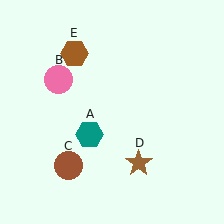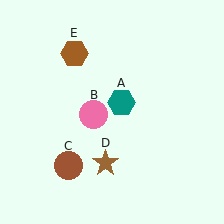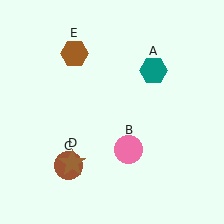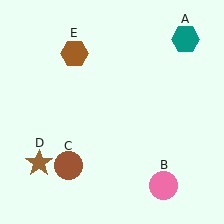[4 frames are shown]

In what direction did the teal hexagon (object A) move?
The teal hexagon (object A) moved up and to the right.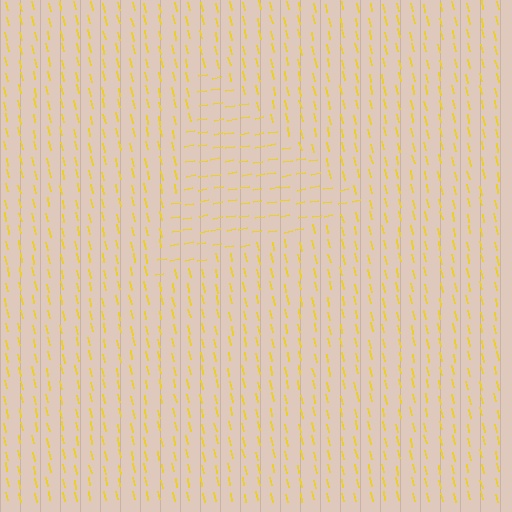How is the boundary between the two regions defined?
The boundary is defined purely by a change in line orientation (approximately 88 degrees difference). All lines are the same color and thickness.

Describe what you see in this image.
The image is filled with small yellow line segments. A triangle region in the image has lines oriented differently from the surrounding lines, creating a visible texture boundary.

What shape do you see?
I see a triangle.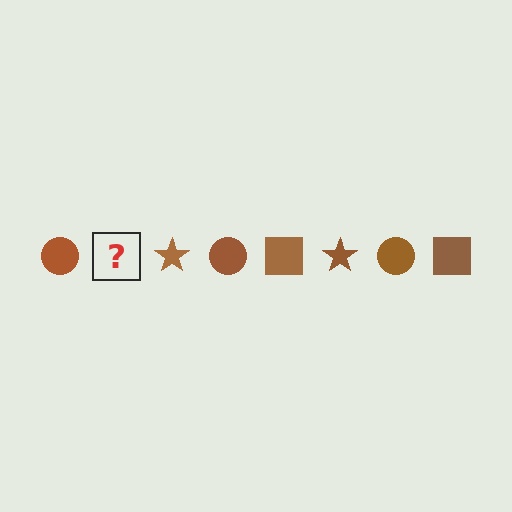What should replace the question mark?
The question mark should be replaced with a brown square.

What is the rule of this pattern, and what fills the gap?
The rule is that the pattern cycles through circle, square, star shapes in brown. The gap should be filled with a brown square.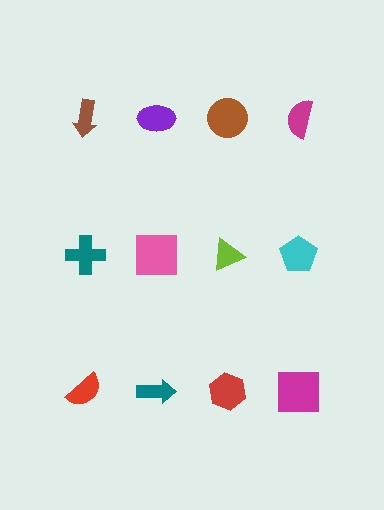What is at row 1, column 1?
A brown arrow.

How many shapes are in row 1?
4 shapes.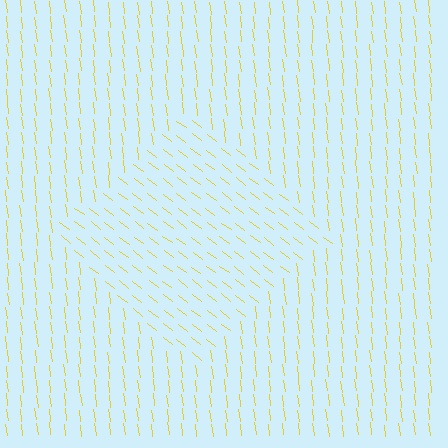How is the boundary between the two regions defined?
The boundary is defined purely by a change in line orientation (approximately 45 degrees difference). All lines are the same color and thickness.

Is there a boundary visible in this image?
Yes, there is a texture boundary formed by a change in line orientation.